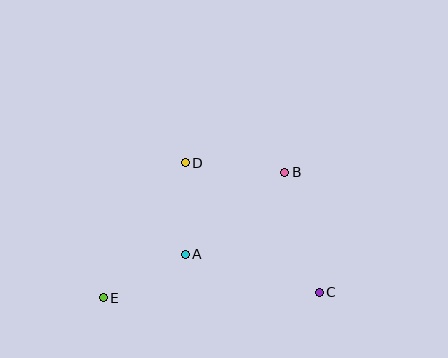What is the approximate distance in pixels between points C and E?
The distance between C and E is approximately 216 pixels.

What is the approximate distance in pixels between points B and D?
The distance between B and D is approximately 100 pixels.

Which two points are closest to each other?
Points A and D are closest to each other.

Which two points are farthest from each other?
Points B and E are farthest from each other.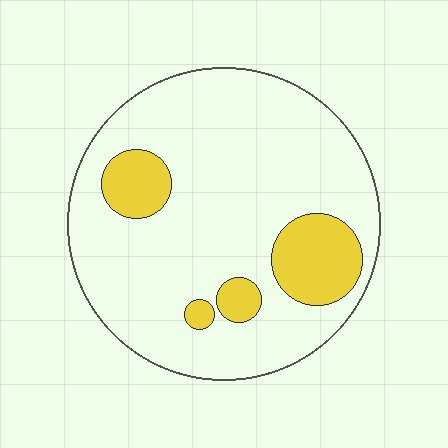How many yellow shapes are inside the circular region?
4.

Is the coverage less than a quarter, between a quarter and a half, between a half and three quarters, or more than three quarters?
Less than a quarter.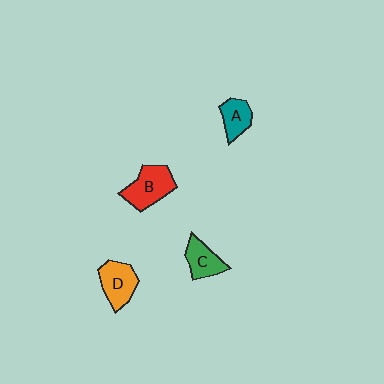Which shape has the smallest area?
Shape A (teal).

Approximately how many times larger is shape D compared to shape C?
Approximately 1.2 times.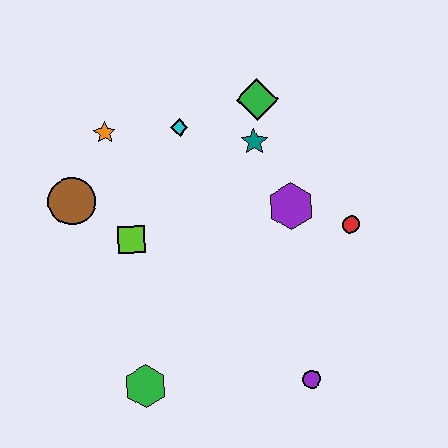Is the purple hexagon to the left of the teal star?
No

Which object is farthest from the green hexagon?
The green diamond is farthest from the green hexagon.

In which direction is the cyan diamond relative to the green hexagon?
The cyan diamond is above the green hexagon.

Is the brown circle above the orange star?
No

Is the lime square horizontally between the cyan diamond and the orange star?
Yes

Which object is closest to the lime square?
The brown circle is closest to the lime square.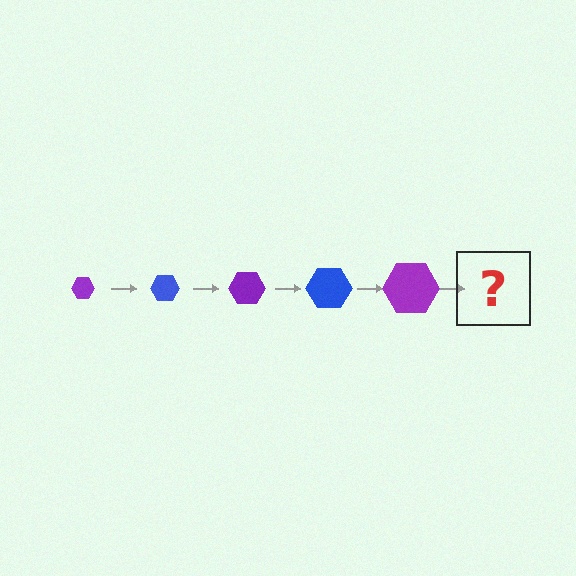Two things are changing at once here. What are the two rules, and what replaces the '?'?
The two rules are that the hexagon grows larger each step and the color cycles through purple and blue. The '?' should be a blue hexagon, larger than the previous one.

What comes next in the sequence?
The next element should be a blue hexagon, larger than the previous one.